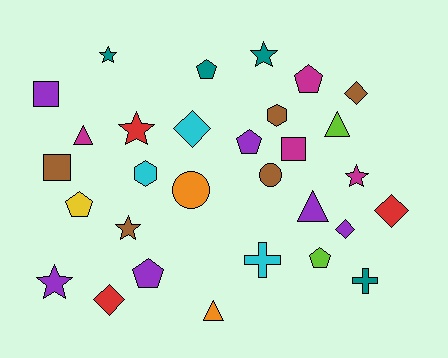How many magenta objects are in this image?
There are 4 magenta objects.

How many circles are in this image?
There are 2 circles.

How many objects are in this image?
There are 30 objects.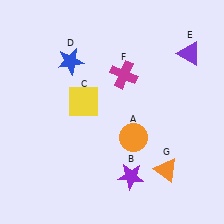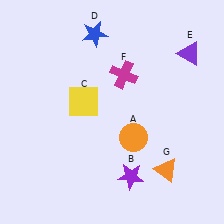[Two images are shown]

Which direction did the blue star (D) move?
The blue star (D) moved up.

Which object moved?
The blue star (D) moved up.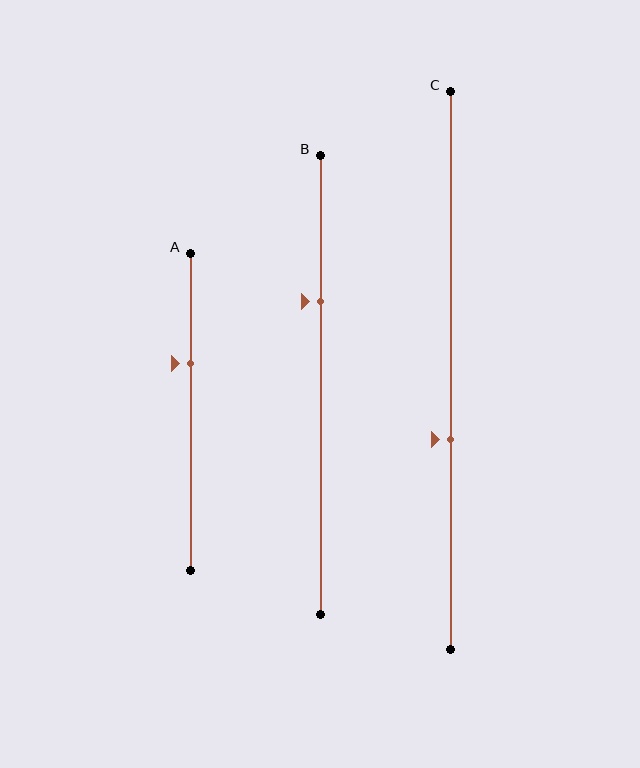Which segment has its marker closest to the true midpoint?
Segment C has its marker closest to the true midpoint.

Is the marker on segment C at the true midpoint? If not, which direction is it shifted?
No, the marker on segment C is shifted downward by about 12% of the segment length.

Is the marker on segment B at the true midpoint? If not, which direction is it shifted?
No, the marker on segment B is shifted upward by about 18% of the segment length.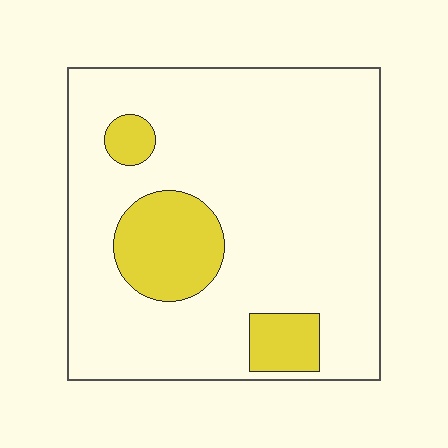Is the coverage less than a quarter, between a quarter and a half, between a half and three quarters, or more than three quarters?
Less than a quarter.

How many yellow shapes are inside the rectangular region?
3.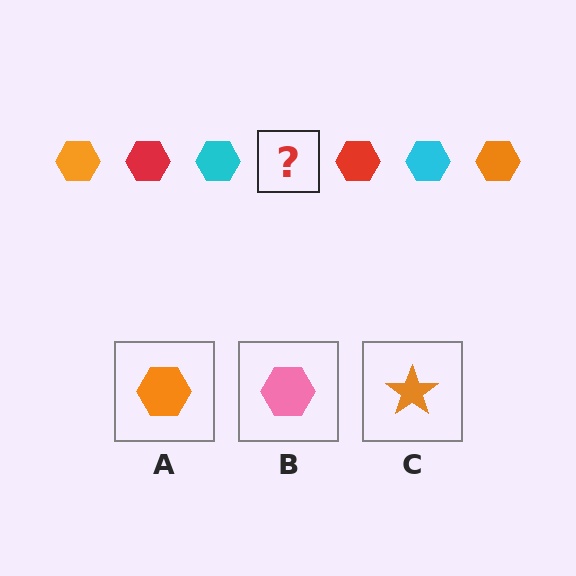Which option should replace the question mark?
Option A.